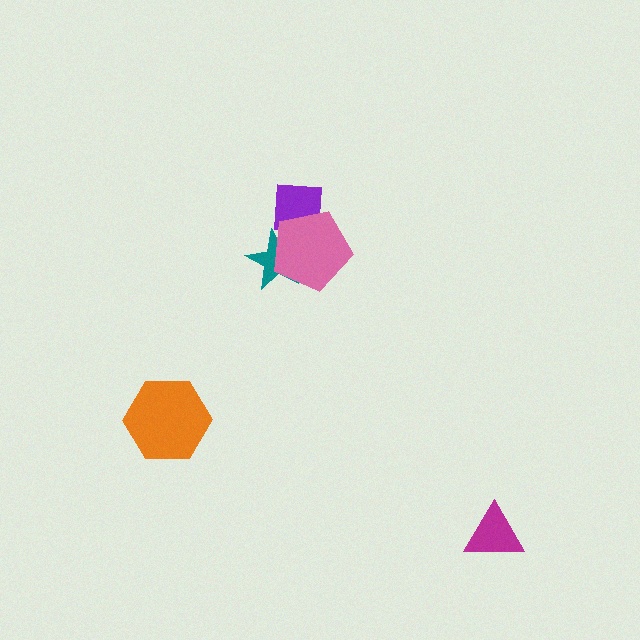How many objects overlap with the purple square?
2 objects overlap with the purple square.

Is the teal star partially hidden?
Yes, it is partially covered by another shape.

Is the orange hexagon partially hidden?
No, no other shape covers it.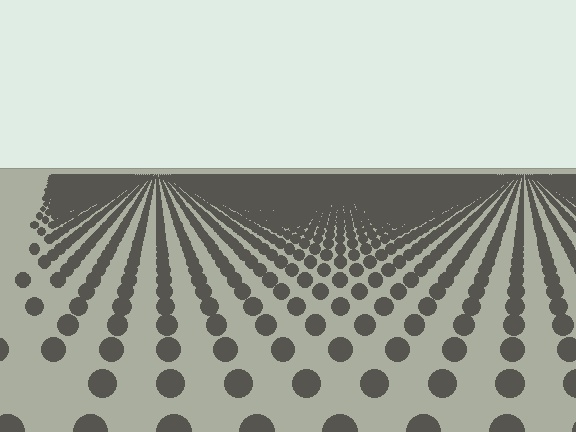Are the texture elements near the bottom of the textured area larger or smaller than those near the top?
Larger. Near the bottom, elements are closer to the viewer and appear at a bigger on-screen size.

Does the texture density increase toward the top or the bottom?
Density increases toward the top.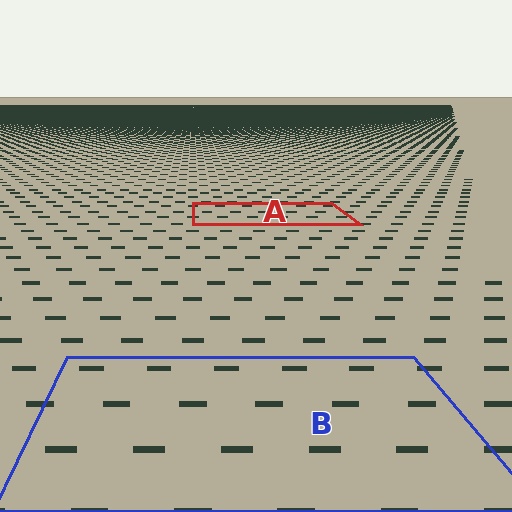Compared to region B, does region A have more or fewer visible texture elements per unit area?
Region A has more texture elements per unit area — they are packed more densely because it is farther away.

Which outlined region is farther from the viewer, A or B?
Region A is farther from the viewer — the texture elements inside it appear smaller and more densely packed.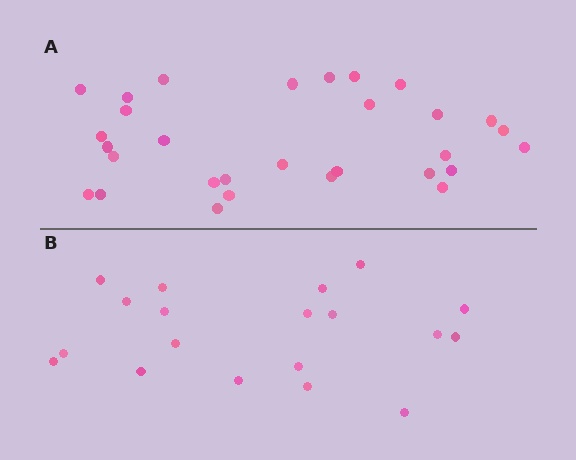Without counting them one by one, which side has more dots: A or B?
Region A (the top region) has more dots.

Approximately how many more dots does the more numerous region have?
Region A has roughly 12 or so more dots than region B.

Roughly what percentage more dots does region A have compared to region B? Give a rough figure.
About 60% more.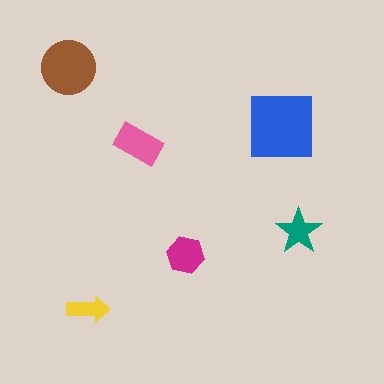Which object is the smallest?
The yellow arrow.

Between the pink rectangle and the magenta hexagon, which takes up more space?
The pink rectangle.